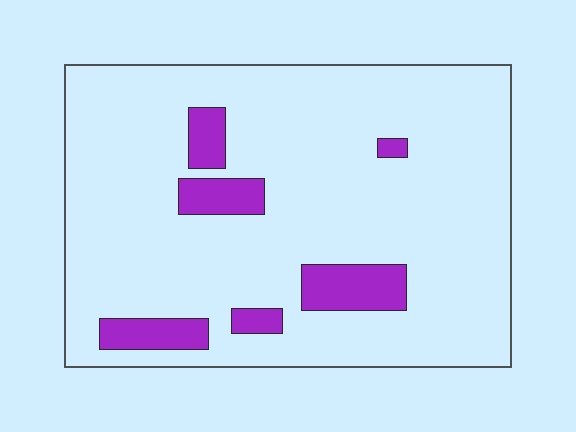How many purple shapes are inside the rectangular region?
6.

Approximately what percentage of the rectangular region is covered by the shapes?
Approximately 10%.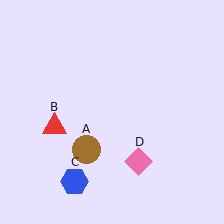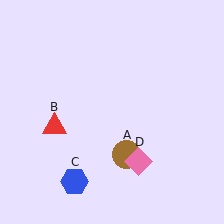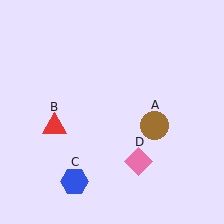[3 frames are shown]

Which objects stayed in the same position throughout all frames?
Red triangle (object B) and blue hexagon (object C) and pink diamond (object D) remained stationary.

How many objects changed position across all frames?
1 object changed position: brown circle (object A).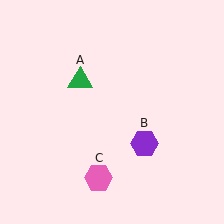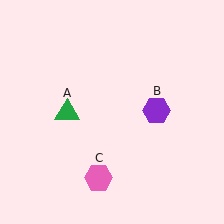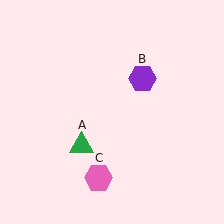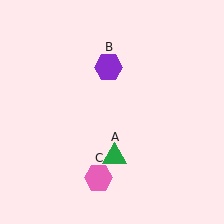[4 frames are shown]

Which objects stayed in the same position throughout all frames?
Pink hexagon (object C) remained stationary.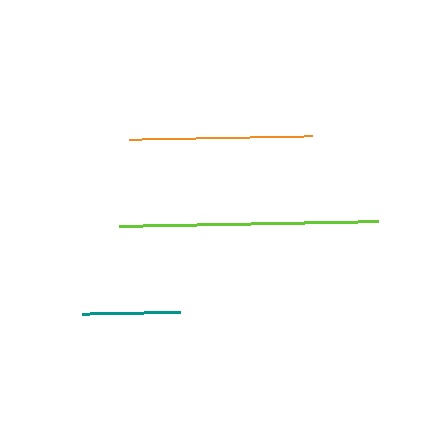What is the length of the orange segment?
The orange segment is approximately 184 pixels long.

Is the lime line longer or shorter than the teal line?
The lime line is longer than the teal line.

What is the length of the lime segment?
The lime segment is approximately 259 pixels long.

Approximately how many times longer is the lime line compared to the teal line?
The lime line is approximately 2.6 times the length of the teal line.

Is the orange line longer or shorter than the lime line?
The lime line is longer than the orange line.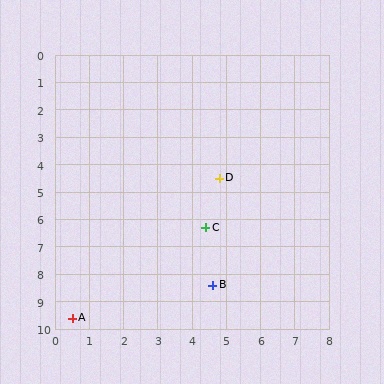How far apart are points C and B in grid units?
Points C and B are about 2.1 grid units apart.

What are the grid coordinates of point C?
Point C is at approximately (4.4, 6.3).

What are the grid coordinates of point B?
Point B is at approximately (4.6, 8.4).